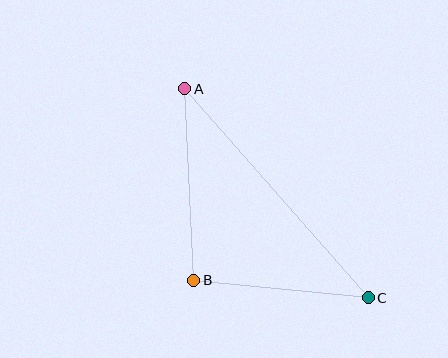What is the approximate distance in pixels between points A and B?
The distance between A and B is approximately 191 pixels.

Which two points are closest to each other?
Points B and C are closest to each other.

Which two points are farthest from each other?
Points A and C are farthest from each other.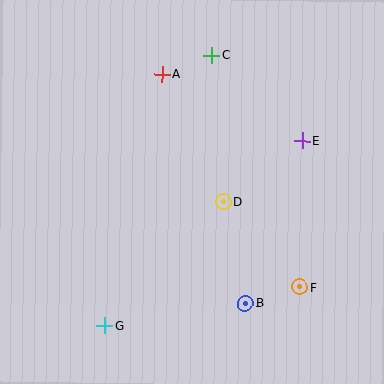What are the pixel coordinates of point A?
Point A is at (162, 74).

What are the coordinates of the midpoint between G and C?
The midpoint between G and C is at (158, 191).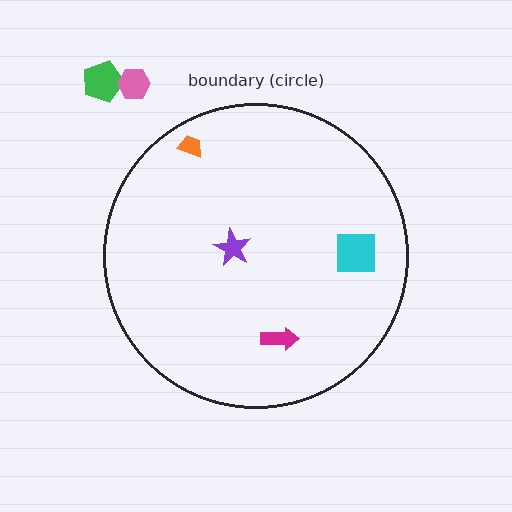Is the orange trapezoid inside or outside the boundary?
Inside.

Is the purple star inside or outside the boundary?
Inside.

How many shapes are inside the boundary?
4 inside, 2 outside.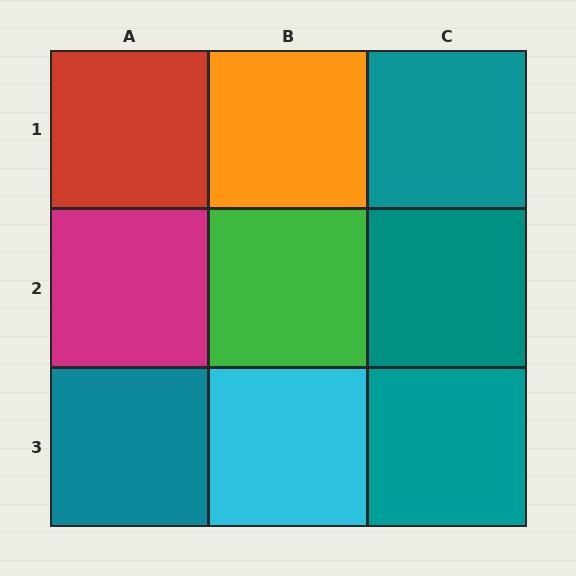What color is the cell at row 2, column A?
Magenta.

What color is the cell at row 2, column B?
Green.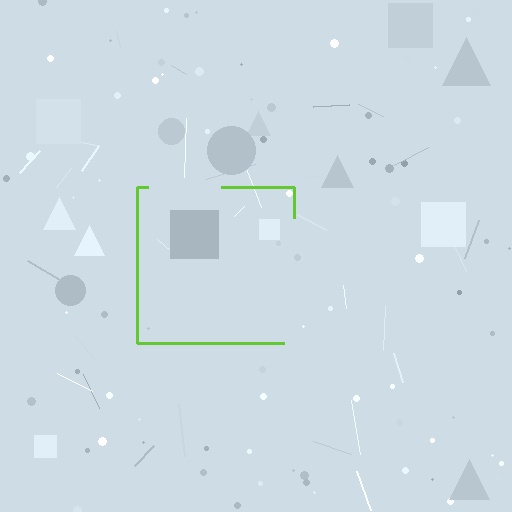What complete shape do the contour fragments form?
The contour fragments form a square.